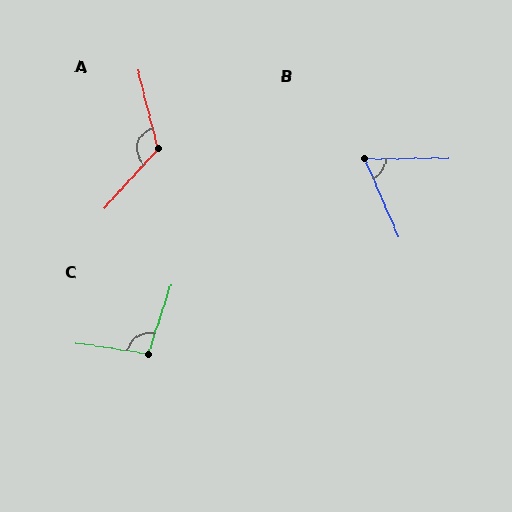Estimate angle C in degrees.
Approximately 99 degrees.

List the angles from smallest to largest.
B (67°), C (99°), A (123°).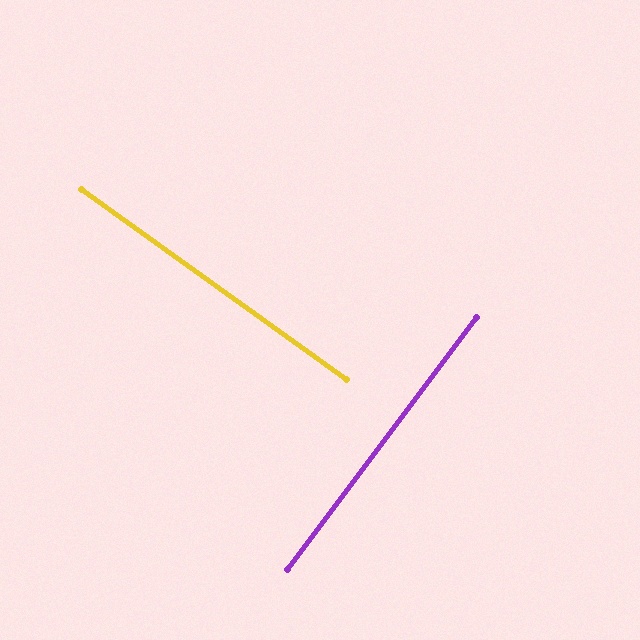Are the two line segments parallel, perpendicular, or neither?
Perpendicular — they meet at approximately 89°.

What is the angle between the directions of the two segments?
Approximately 89 degrees.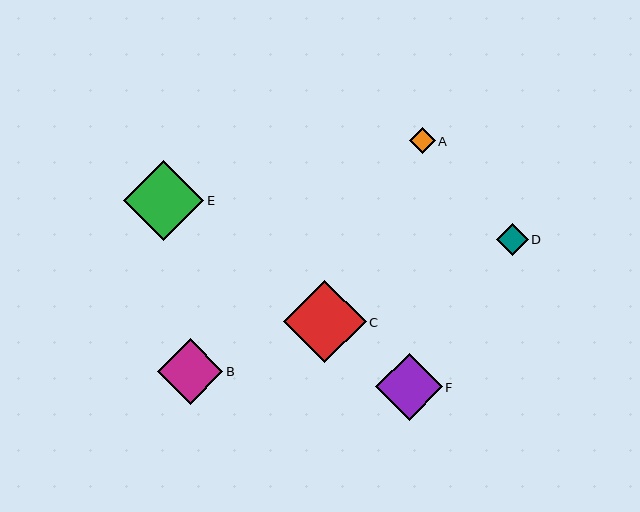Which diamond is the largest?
Diamond C is the largest with a size of approximately 82 pixels.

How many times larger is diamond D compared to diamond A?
Diamond D is approximately 1.2 times the size of diamond A.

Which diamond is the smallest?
Diamond A is the smallest with a size of approximately 25 pixels.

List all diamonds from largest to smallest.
From largest to smallest: C, E, F, B, D, A.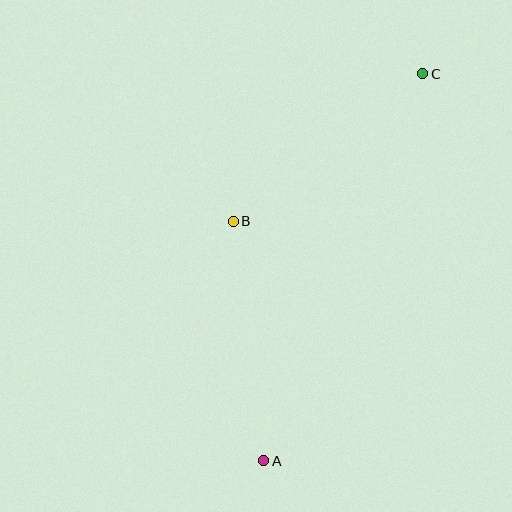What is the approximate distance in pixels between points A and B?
The distance between A and B is approximately 242 pixels.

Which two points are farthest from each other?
Points A and C are farthest from each other.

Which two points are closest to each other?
Points B and C are closest to each other.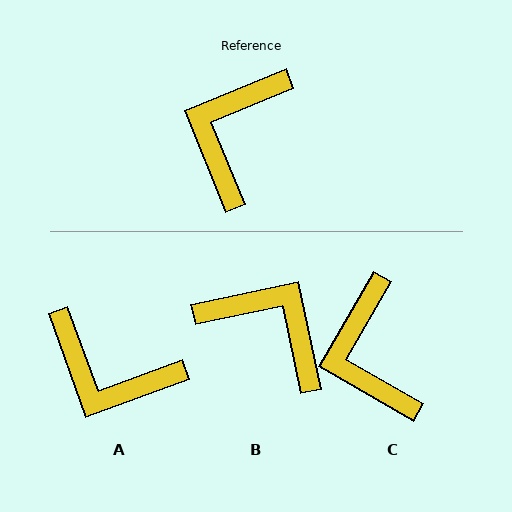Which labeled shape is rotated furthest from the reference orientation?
B, about 100 degrees away.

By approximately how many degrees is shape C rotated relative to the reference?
Approximately 38 degrees counter-clockwise.